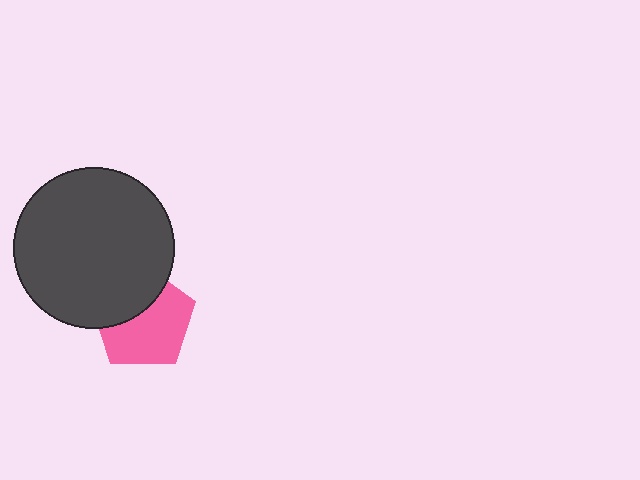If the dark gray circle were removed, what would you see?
You would see the complete pink pentagon.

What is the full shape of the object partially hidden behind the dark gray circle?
The partially hidden object is a pink pentagon.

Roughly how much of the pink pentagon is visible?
About half of it is visible (roughly 62%).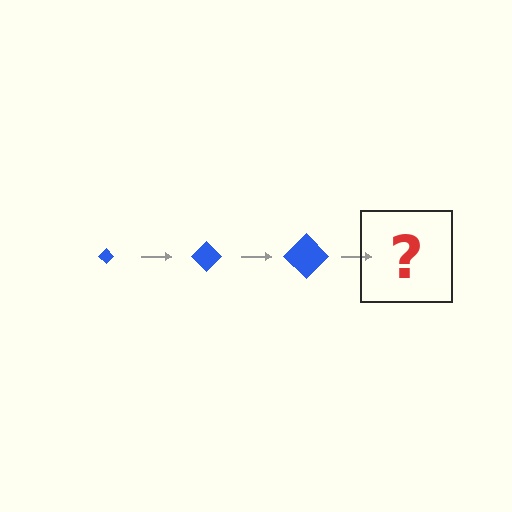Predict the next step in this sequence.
The next step is a blue diamond, larger than the previous one.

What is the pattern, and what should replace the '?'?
The pattern is that the diamond gets progressively larger each step. The '?' should be a blue diamond, larger than the previous one.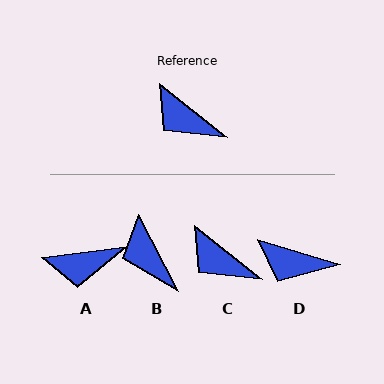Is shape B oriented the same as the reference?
No, it is off by about 24 degrees.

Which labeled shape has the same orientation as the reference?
C.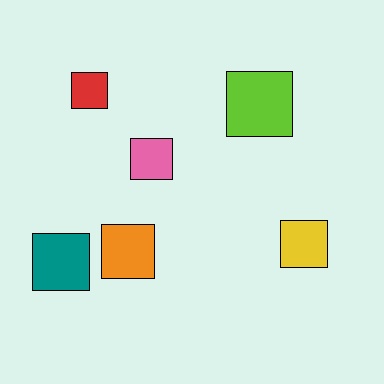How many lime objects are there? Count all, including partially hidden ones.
There is 1 lime object.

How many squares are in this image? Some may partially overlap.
There are 6 squares.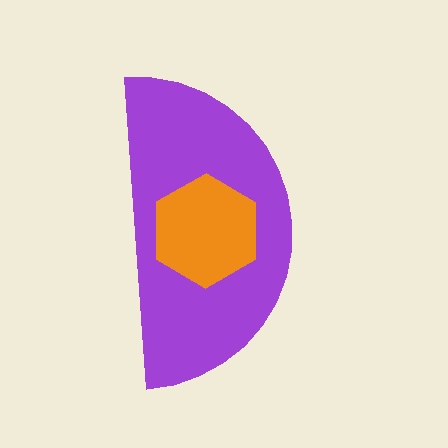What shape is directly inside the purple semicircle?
The orange hexagon.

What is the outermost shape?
The purple semicircle.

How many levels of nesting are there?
2.